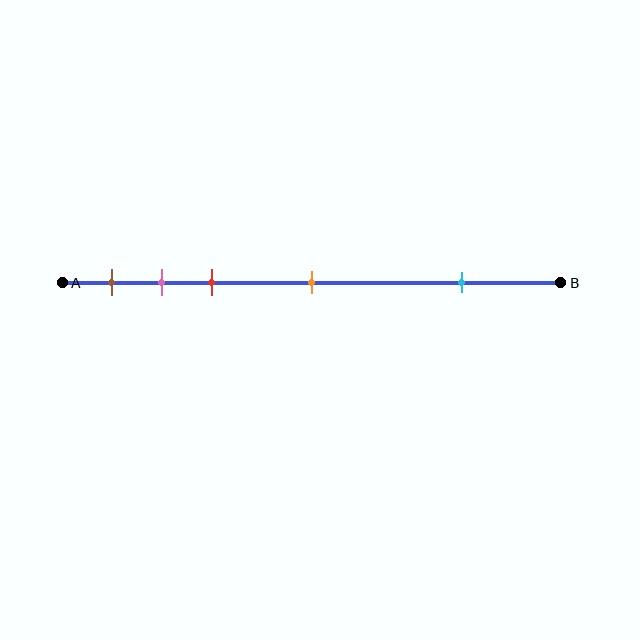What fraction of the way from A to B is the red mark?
The red mark is approximately 30% (0.3) of the way from A to B.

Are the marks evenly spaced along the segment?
No, the marks are not evenly spaced.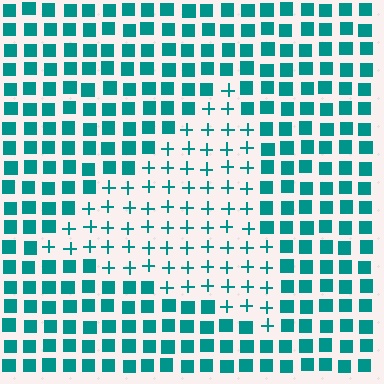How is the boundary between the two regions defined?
The boundary is defined by a change in element shape: plus signs inside vs. squares outside. All elements share the same color and spacing.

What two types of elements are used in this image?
The image uses plus signs inside the triangle region and squares outside it.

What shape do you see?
I see a triangle.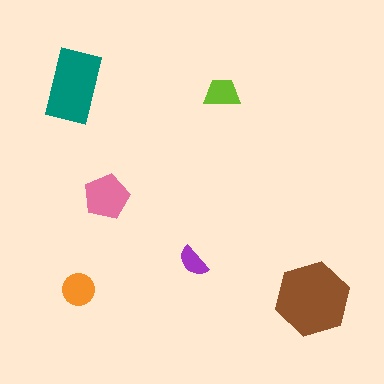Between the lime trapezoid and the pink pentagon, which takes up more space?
The pink pentagon.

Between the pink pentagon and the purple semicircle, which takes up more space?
The pink pentagon.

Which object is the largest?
The brown hexagon.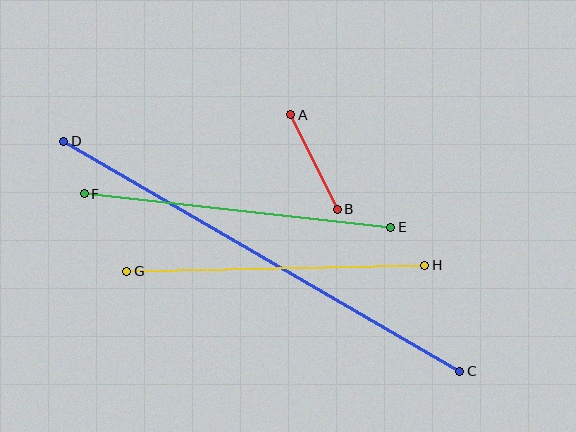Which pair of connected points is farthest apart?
Points C and D are farthest apart.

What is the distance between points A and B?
The distance is approximately 105 pixels.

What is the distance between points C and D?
The distance is approximately 458 pixels.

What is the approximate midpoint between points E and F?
The midpoint is at approximately (237, 211) pixels.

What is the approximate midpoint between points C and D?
The midpoint is at approximately (262, 256) pixels.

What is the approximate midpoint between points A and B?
The midpoint is at approximately (314, 162) pixels.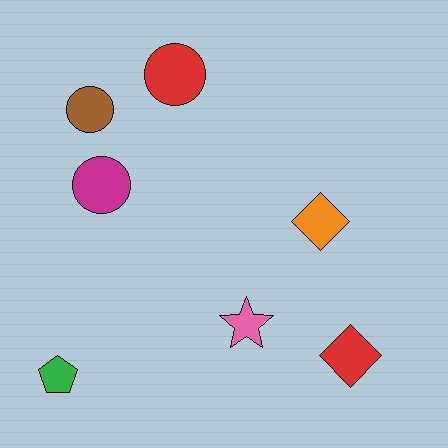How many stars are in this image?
There is 1 star.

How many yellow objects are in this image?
There are no yellow objects.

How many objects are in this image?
There are 7 objects.